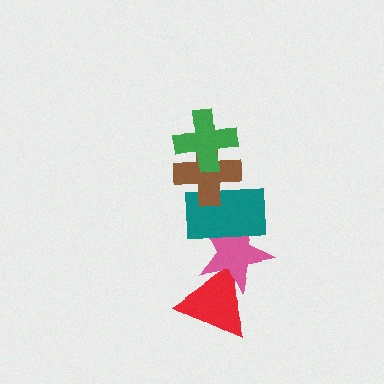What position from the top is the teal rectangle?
The teal rectangle is 3rd from the top.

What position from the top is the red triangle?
The red triangle is 5th from the top.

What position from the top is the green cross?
The green cross is 1st from the top.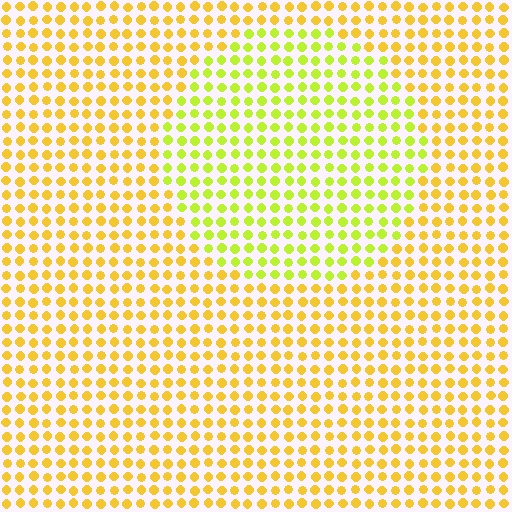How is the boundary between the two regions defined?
The boundary is defined purely by a slight shift in hue (about 31 degrees). Spacing, size, and orientation are identical on both sides.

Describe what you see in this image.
The image is filled with small yellow elements in a uniform arrangement. A circle-shaped region is visible where the elements are tinted to a slightly different hue, forming a subtle color boundary.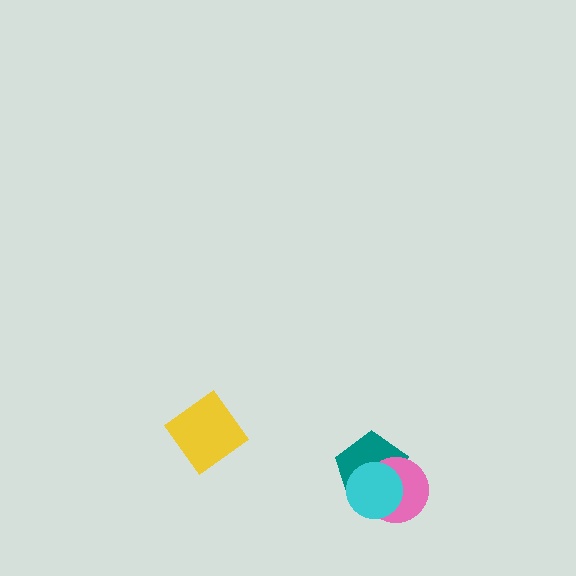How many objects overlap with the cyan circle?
2 objects overlap with the cyan circle.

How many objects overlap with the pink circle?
2 objects overlap with the pink circle.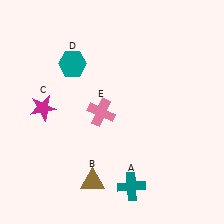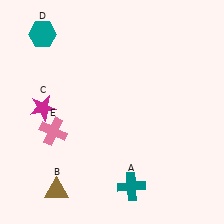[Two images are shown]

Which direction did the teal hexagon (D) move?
The teal hexagon (D) moved left.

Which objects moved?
The objects that moved are: the brown triangle (B), the teal hexagon (D), the pink cross (E).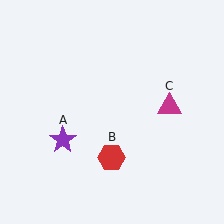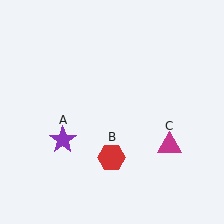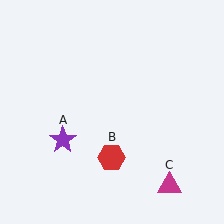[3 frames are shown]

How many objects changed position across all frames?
1 object changed position: magenta triangle (object C).